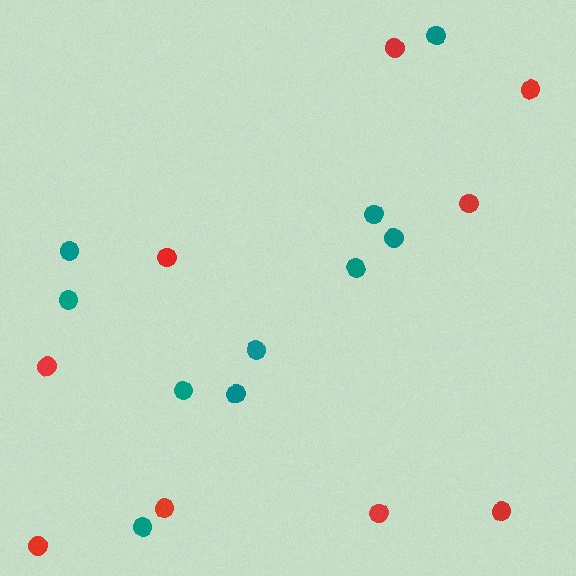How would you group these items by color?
There are 2 groups: one group of red circles (9) and one group of teal circles (10).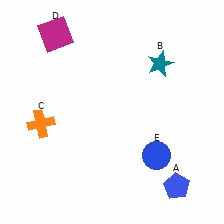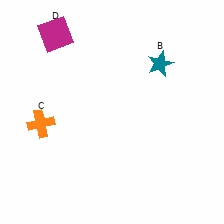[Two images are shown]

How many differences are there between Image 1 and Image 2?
There are 2 differences between the two images.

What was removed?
The blue pentagon (A), the blue circle (E) were removed in Image 2.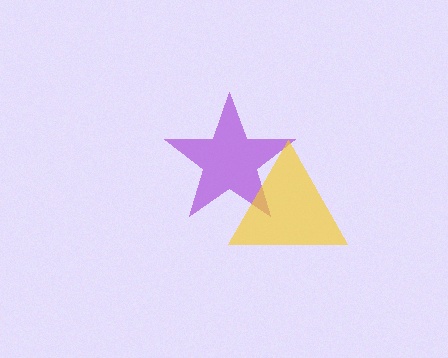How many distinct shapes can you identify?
There are 2 distinct shapes: a purple star, a yellow triangle.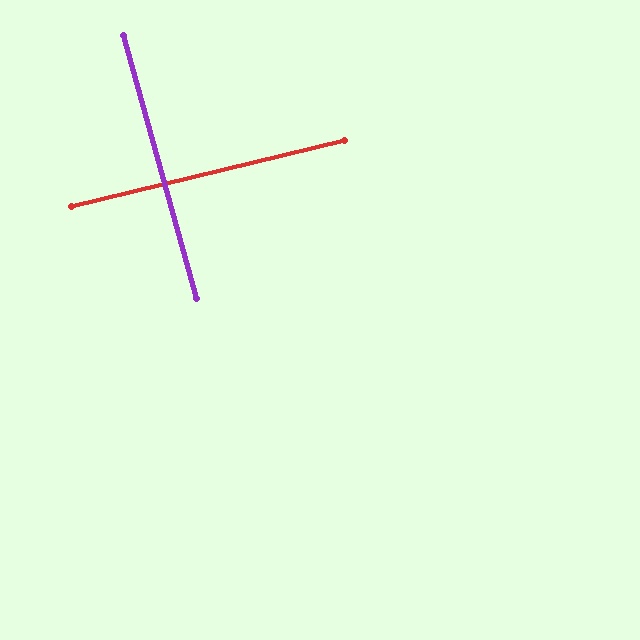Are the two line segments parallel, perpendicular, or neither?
Perpendicular — they meet at approximately 88°.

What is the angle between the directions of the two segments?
Approximately 88 degrees.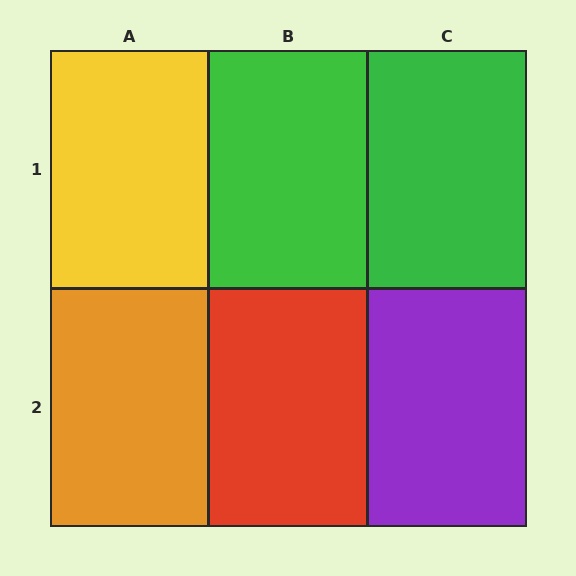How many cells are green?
2 cells are green.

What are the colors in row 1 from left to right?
Yellow, green, green.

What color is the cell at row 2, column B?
Red.